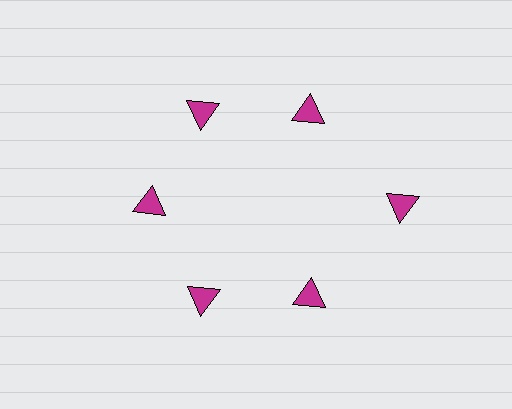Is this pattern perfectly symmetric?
No. The 6 magenta triangles are arranged in a ring, but one element near the 3 o'clock position is pushed outward from the center, breaking the 6-fold rotational symmetry.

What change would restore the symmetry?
The symmetry would be restored by moving it inward, back onto the ring so that all 6 triangles sit at equal angles and equal distance from the center.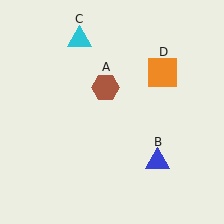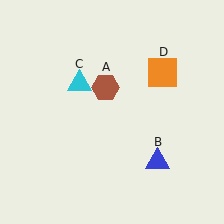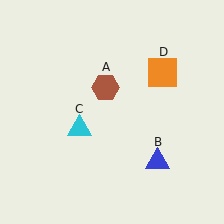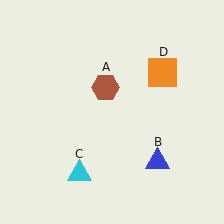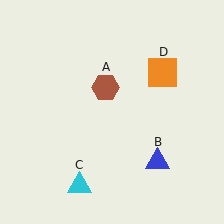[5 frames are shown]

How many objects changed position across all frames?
1 object changed position: cyan triangle (object C).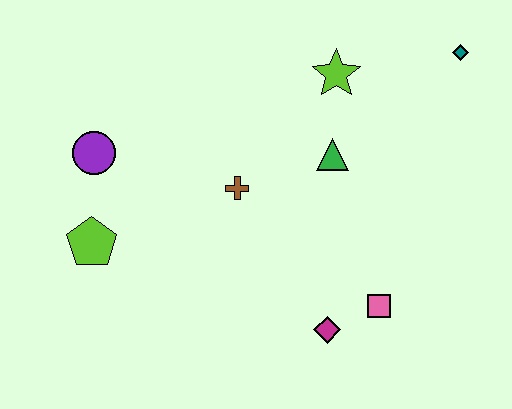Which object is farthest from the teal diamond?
The lime pentagon is farthest from the teal diamond.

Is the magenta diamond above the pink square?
No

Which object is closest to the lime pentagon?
The purple circle is closest to the lime pentagon.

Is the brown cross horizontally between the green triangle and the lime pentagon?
Yes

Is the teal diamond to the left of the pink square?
No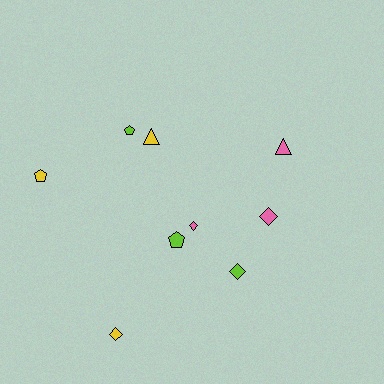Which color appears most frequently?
Yellow, with 3 objects.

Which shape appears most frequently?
Diamond, with 4 objects.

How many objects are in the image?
There are 9 objects.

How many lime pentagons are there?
There are 2 lime pentagons.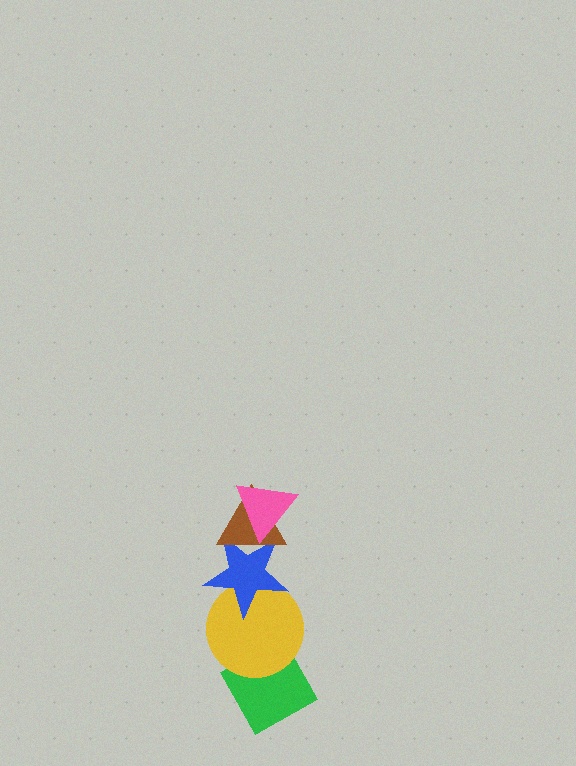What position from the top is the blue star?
The blue star is 3rd from the top.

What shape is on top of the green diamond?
The yellow circle is on top of the green diamond.